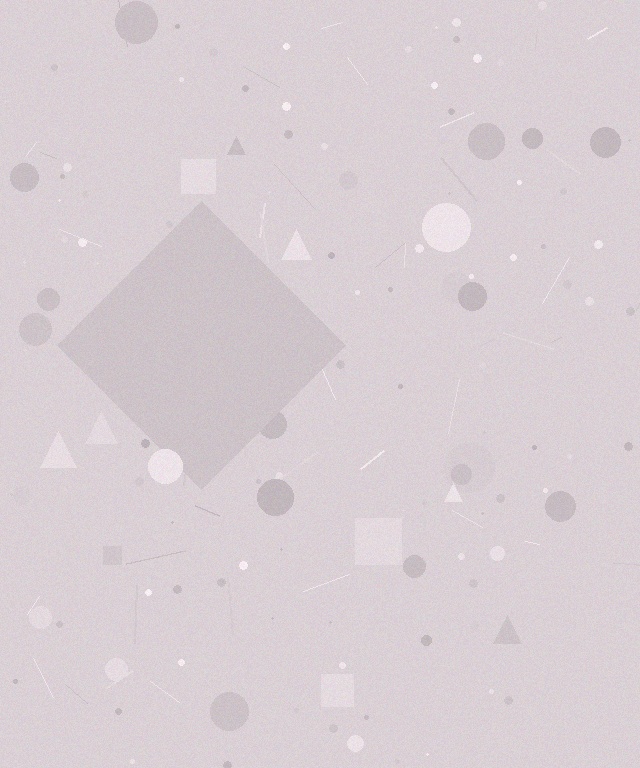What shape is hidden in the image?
A diamond is hidden in the image.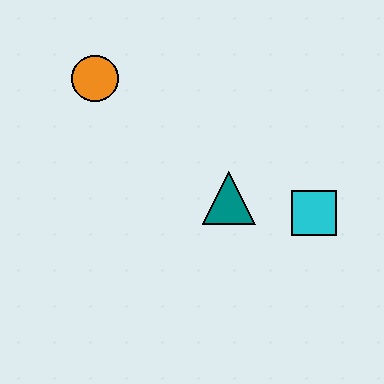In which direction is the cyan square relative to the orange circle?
The cyan square is to the right of the orange circle.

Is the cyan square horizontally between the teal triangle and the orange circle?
No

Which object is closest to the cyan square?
The teal triangle is closest to the cyan square.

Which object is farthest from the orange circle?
The cyan square is farthest from the orange circle.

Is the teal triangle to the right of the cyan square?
No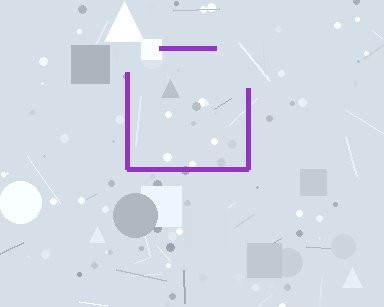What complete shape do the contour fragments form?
The contour fragments form a square.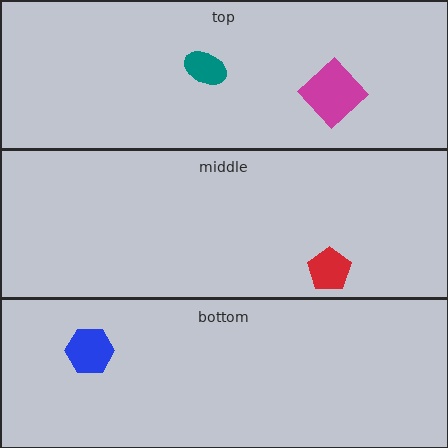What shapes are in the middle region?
The red pentagon.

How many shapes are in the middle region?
1.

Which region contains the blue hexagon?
The bottom region.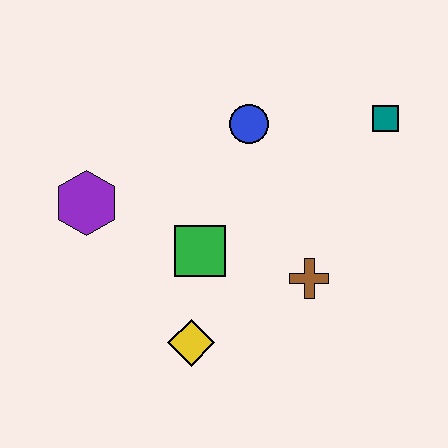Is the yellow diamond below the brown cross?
Yes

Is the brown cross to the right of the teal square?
No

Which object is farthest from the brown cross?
The purple hexagon is farthest from the brown cross.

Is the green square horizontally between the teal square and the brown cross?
No